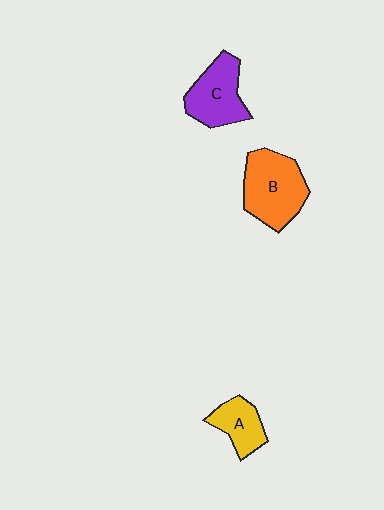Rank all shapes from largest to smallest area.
From largest to smallest: B (orange), C (purple), A (yellow).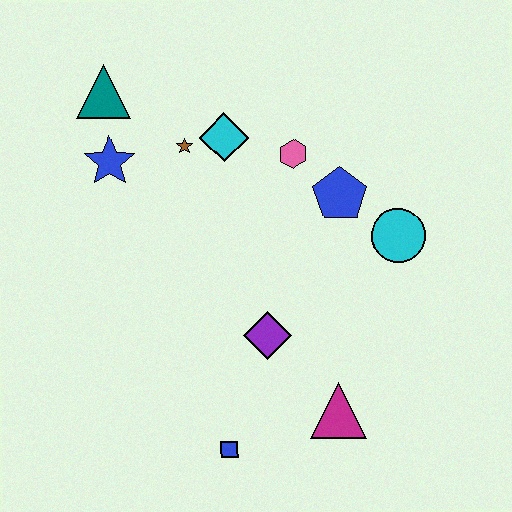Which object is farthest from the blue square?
The teal triangle is farthest from the blue square.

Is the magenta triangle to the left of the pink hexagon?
No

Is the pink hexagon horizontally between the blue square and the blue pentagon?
Yes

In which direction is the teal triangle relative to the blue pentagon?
The teal triangle is to the left of the blue pentagon.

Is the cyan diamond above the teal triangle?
No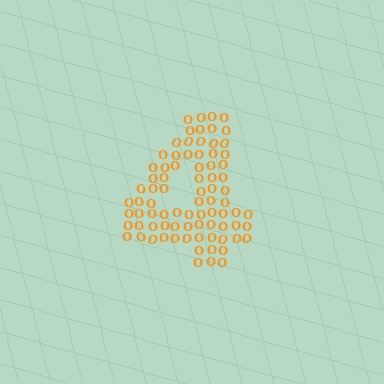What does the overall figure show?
The overall figure shows the digit 4.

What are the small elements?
The small elements are letter O's.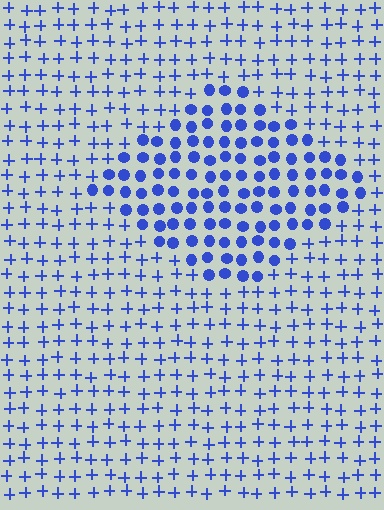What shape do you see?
I see a diamond.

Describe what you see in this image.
The image is filled with small blue elements arranged in a uniform grid. A diamond-shaped region contains circles, while the surrounding area contains plus signs. The boundary is defined purely by the change in element shape.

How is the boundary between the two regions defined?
The boundary is defined by a change in element shape: circles inside vs. plus signs outside. All elements share the same color and spacing.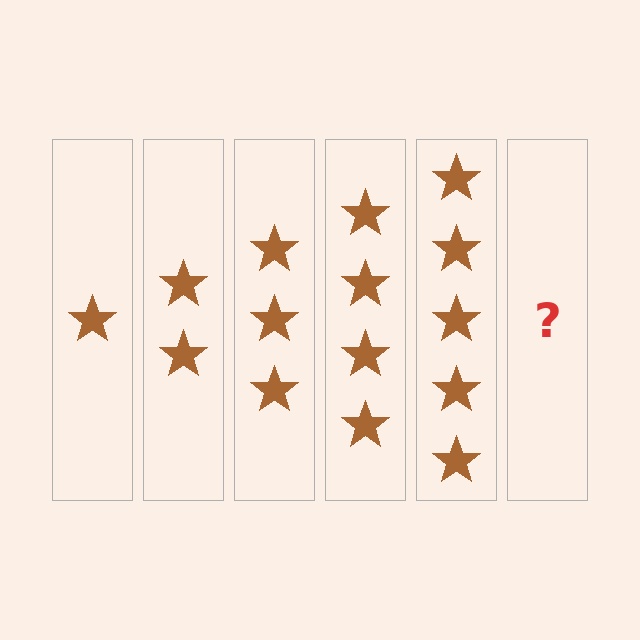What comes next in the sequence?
The next element should be 6 stars.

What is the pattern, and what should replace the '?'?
The pattern is that each step adds one more star. The '?' should be 6 stars.